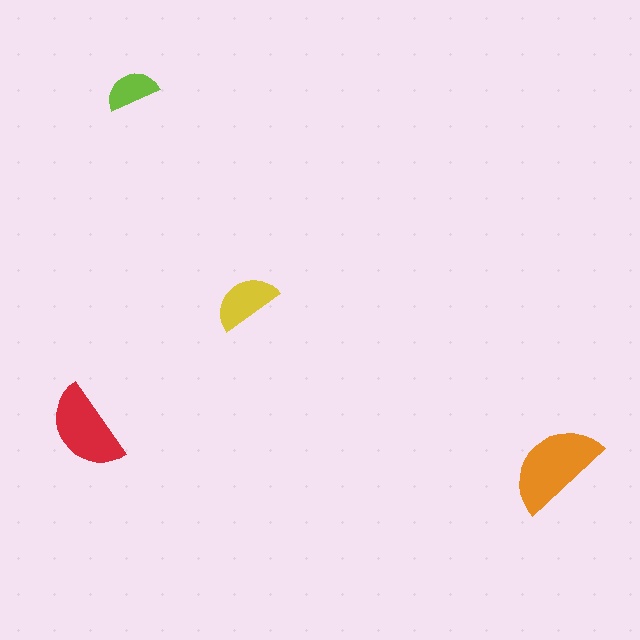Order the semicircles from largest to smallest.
the orange one, the red one, the yellow one, the lime one.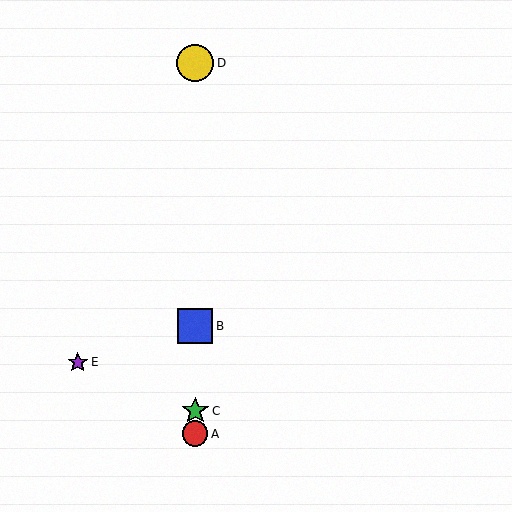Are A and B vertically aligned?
Yes, both are at x≈195.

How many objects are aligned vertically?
4 objects (A, B, C, D) are aligned vertically.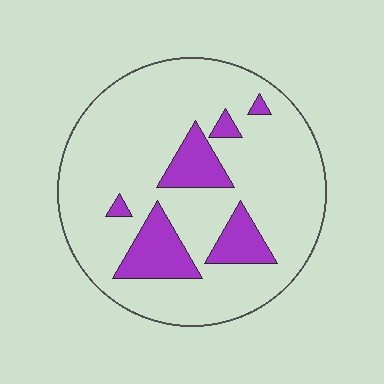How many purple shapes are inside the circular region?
6.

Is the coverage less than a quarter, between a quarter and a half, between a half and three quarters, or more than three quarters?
Less than a quarter.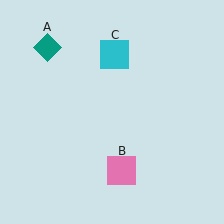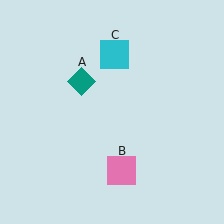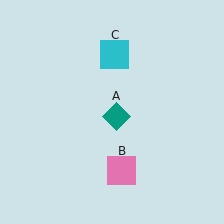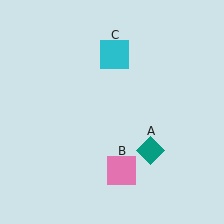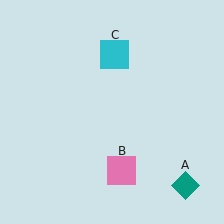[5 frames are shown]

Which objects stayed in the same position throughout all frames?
Pink square (object B) and cyan square (object C) remained stationary.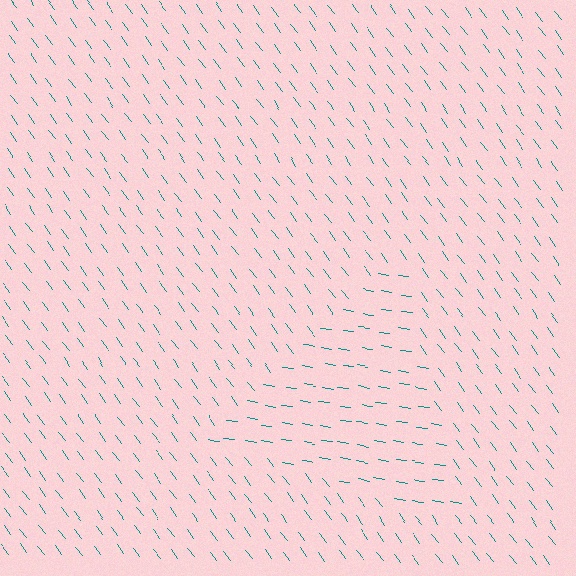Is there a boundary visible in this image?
Yes, there is a texture boundary formed by a change in line orientation.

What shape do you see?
I see a triangle.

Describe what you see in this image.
The image is filled with small teal line segments. A triangle region in the image has lines oriented differently from the surrounding lines, creating a visible texture boundary.